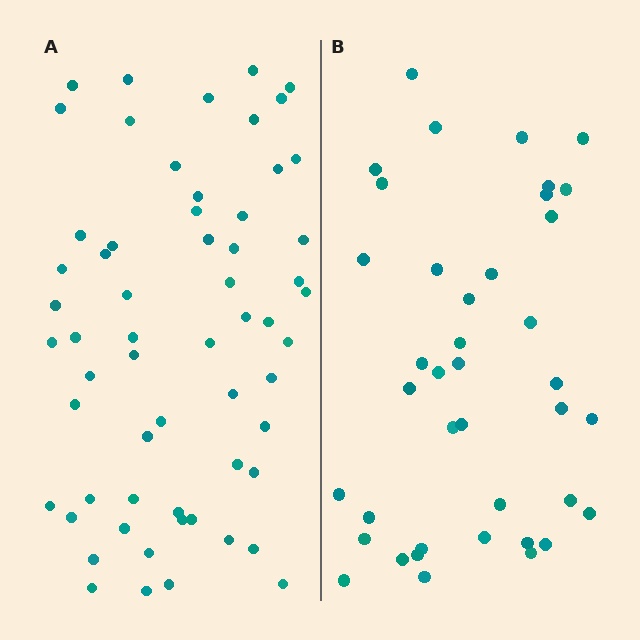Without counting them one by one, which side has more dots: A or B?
Region A (the left region) has more dots.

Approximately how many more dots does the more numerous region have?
Region A has approximately 20 more dots than region B.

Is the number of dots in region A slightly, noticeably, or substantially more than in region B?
Region A has substantially more. The ratio is roughly 1.5 to 1.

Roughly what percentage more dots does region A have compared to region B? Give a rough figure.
About 50% more.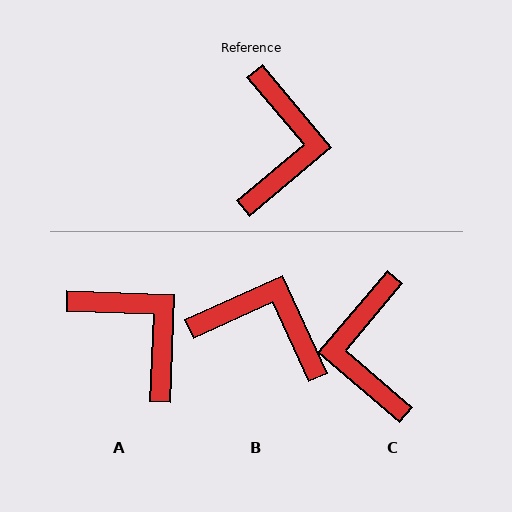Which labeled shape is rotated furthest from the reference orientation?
C, about 171 degrees away.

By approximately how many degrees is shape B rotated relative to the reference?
Approximately 74 degrees counter-clockwise.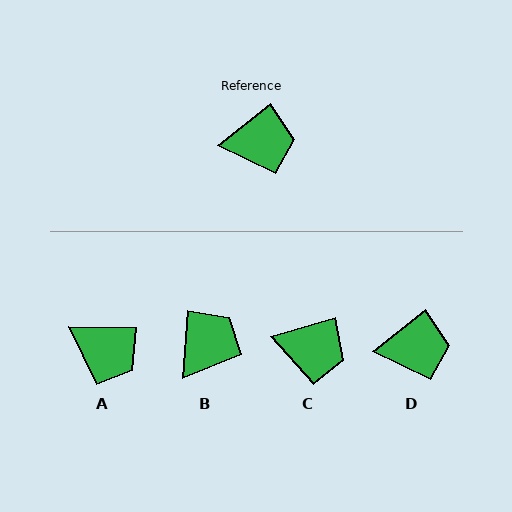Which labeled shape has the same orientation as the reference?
D.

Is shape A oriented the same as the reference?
No, it is off by about 39 degrees.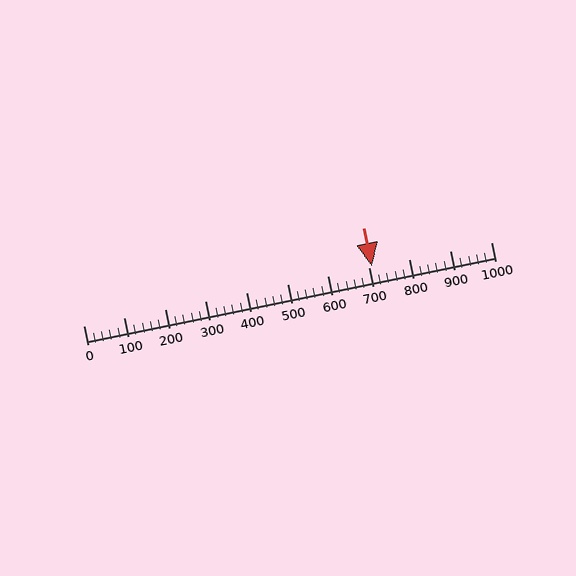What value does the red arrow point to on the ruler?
The red arrow points to approximately 708.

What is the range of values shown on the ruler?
The ruler shows values from 0 to 1000.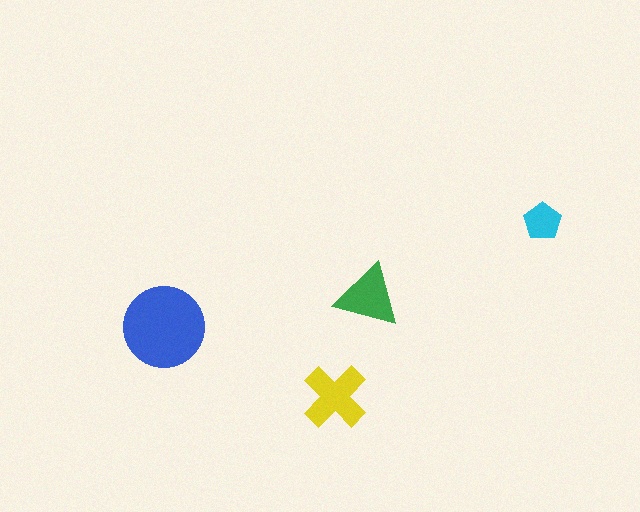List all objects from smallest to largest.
The cyan pentagon, the green triangle, the yellow cross, the blue circle.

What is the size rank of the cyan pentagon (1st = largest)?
4th.